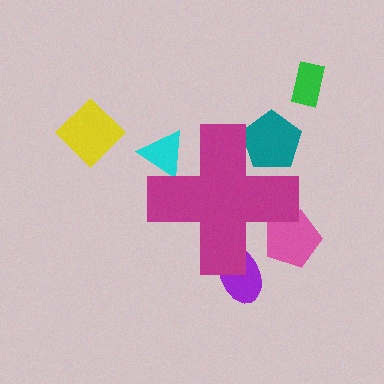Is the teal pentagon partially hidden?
Yes, the teal pentagon is partially hidden behind the magenta cross.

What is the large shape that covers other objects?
A magenta cross.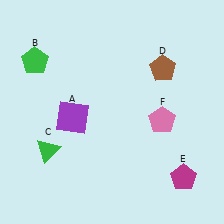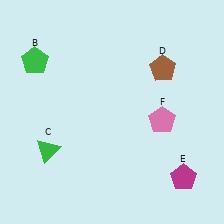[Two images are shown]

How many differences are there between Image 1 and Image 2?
There is 1 difference between the two images.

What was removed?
The purple square (A) was removed in Image 2.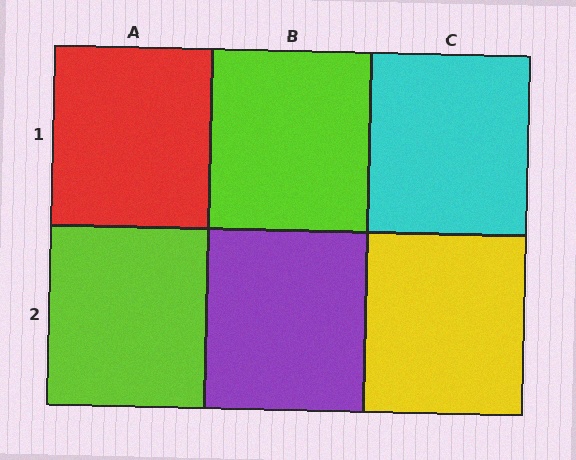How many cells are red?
1 cell is red.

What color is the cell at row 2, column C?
Yellow.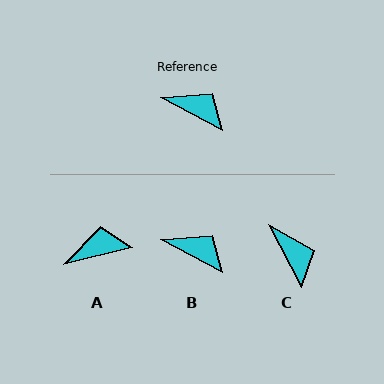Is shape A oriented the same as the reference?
No, it is off by about 42 degrees.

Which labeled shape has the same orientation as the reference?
B.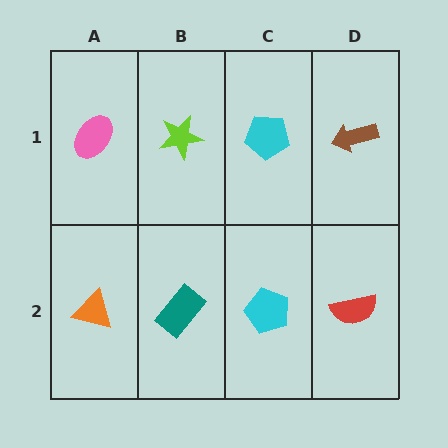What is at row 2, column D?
A red semicircle.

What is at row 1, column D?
A brown arrow.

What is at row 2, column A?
An orange triangle.